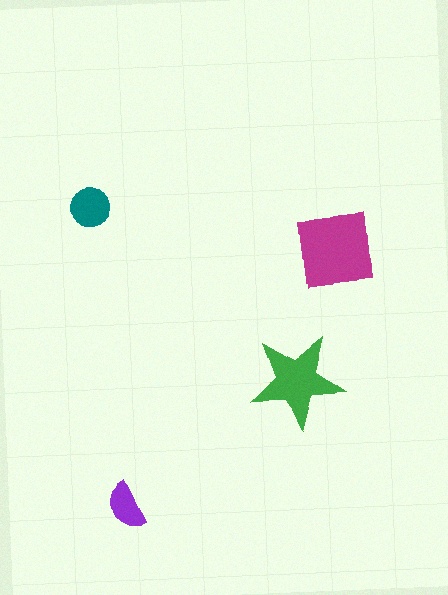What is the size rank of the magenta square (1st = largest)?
1st.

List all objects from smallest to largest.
The purple semicircle, the teal circle, the green star, the magenta square.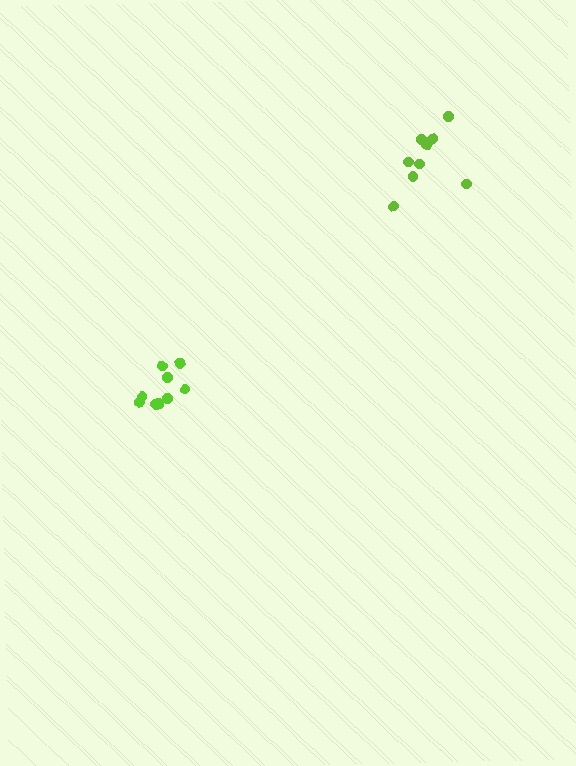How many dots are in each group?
Group 1: 9 dots, Group 2: 9 dots (18 total).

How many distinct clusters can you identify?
There are 2 distinct clusters.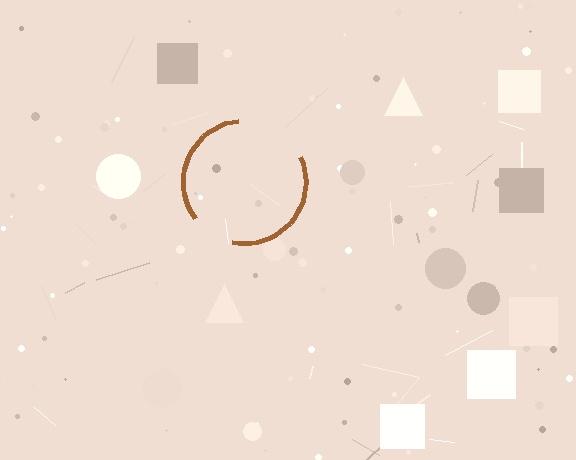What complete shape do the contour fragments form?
The contour fragments form a circle.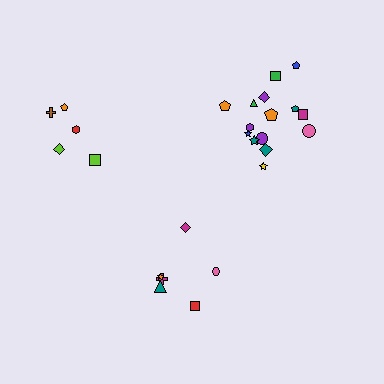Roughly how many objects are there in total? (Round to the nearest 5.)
Roughly 25 objects in total.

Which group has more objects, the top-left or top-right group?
The top-right group.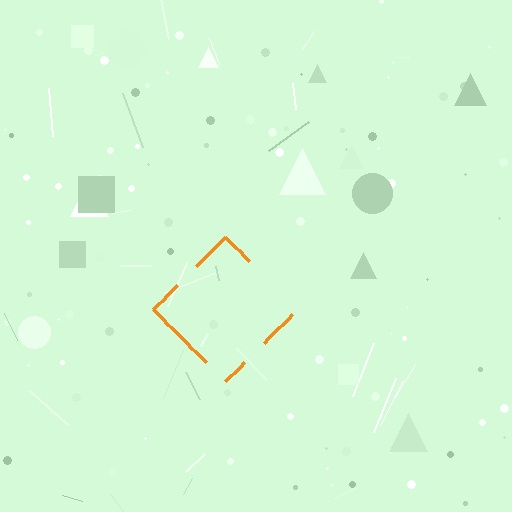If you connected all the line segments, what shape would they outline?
They would outline a diamond.